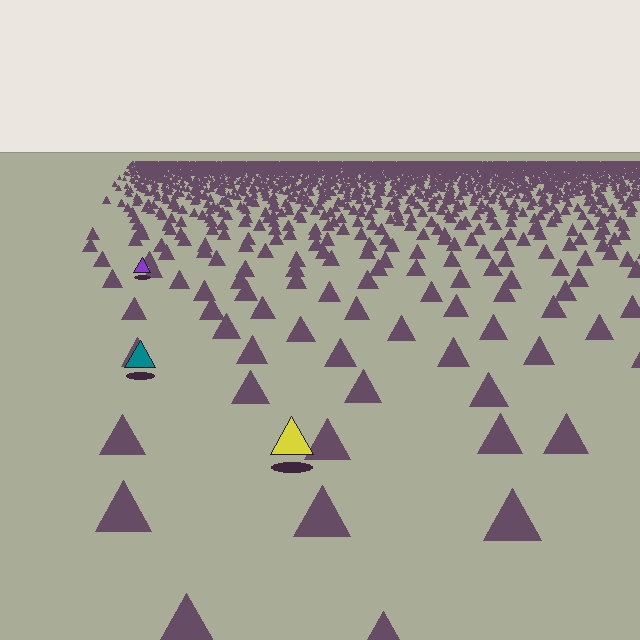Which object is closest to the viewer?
The yellow triangle is closest. The texture marks near it are larger and more spread out.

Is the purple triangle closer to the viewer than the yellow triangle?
No. The yellow triangle is closer — you can tell from the texture gradient: the ground texture is coarser near it.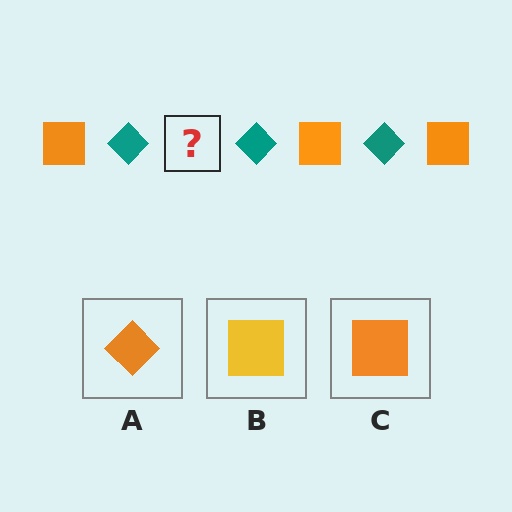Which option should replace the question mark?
Option C.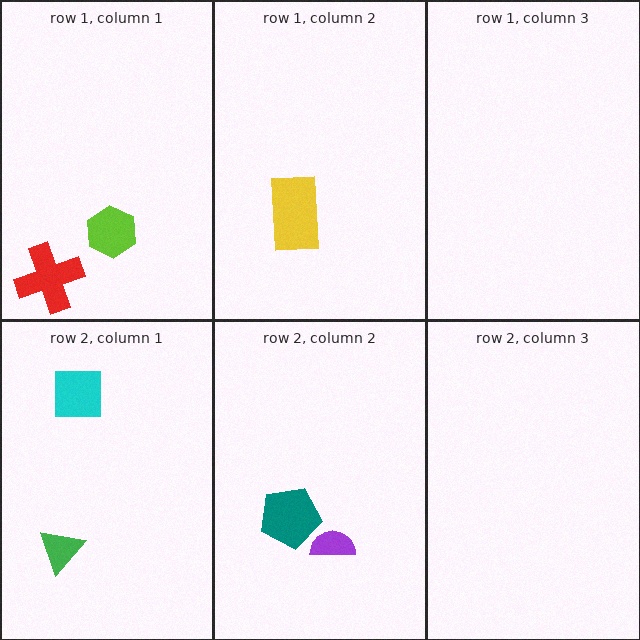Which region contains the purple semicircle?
The row 2, column 2 region.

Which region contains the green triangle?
The row 2, column 1 region.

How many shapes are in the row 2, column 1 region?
2.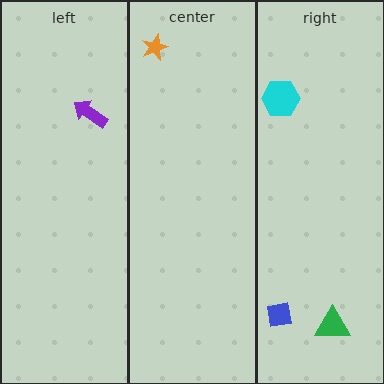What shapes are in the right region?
The cyan hexagon, the blue square, the green triangle.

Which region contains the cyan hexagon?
The right region.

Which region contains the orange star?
The center region.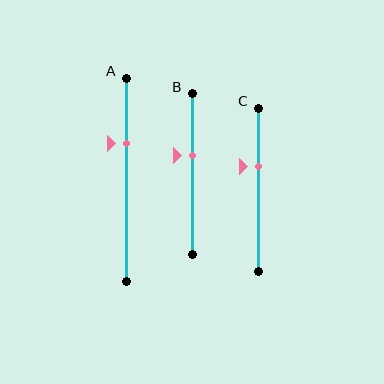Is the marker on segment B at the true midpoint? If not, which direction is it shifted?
No, the marker on segment B is shifted upward by about 12% of the segment length.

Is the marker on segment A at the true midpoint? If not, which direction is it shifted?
No, the marker on segment A is shifted upward by about 18% of the segment length.